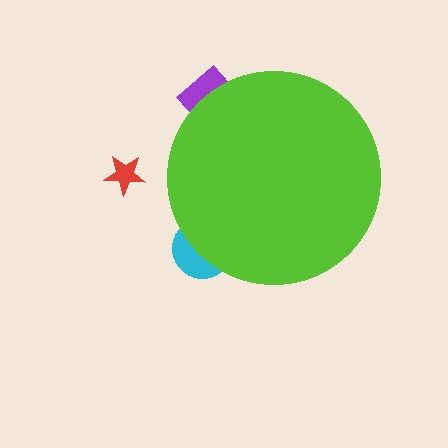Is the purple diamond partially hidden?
Yes, the purple diamond is partially hidden behind the lime circle.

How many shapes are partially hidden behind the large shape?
2 shapes are partially hidden.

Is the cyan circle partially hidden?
Yes, the cyan circle is partially hidden behind the lime circle.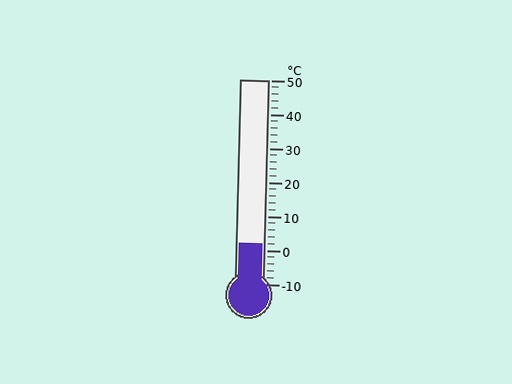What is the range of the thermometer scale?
The thermometer scale ranges from -10°C to 50°C.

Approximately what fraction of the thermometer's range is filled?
The thermometer is filled to approximately 20% of its range.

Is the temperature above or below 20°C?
The temperature is below 20°C.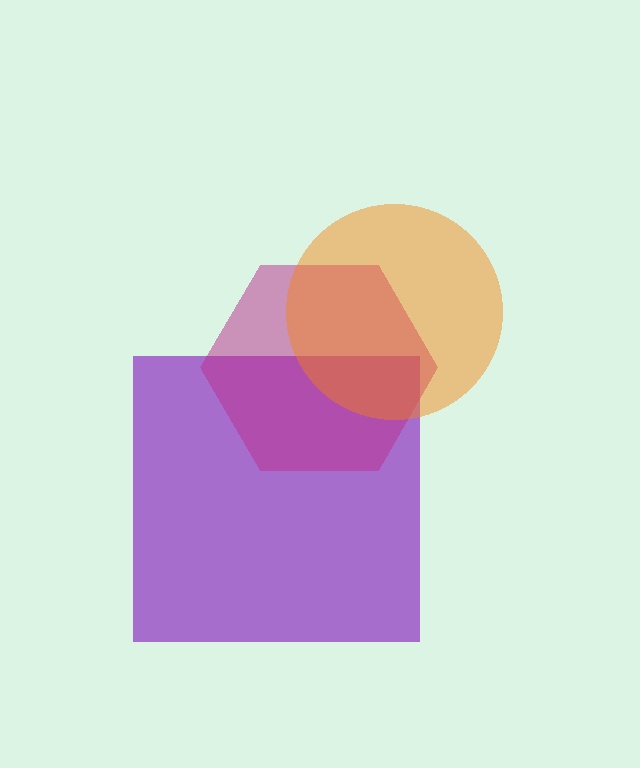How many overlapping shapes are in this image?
There are 3 overlapping shapes in the image.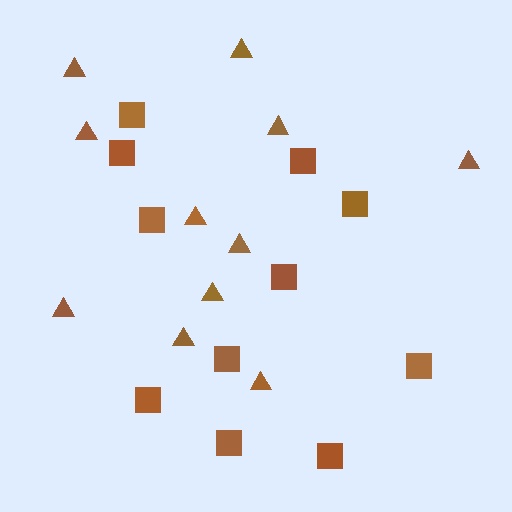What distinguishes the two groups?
There are 2 groups: one group of squares (11) and one group of triangles (11).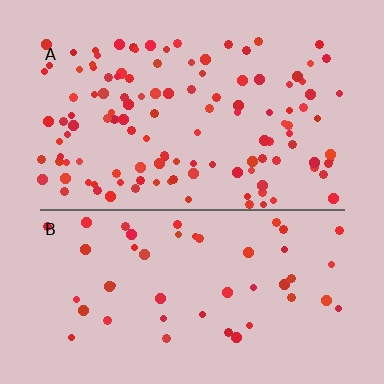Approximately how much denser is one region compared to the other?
Approximately 2.5× — region A over region B.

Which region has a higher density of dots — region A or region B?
A (the top).